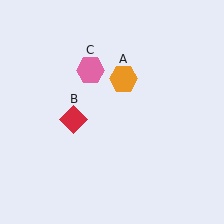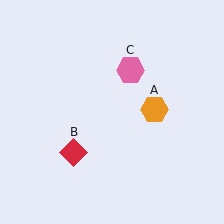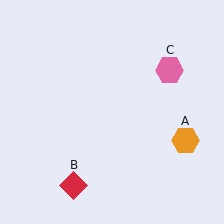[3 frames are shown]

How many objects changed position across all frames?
3 objects changed position: orange hexagon (object A), red diamond (object B), pink hexagon (object C).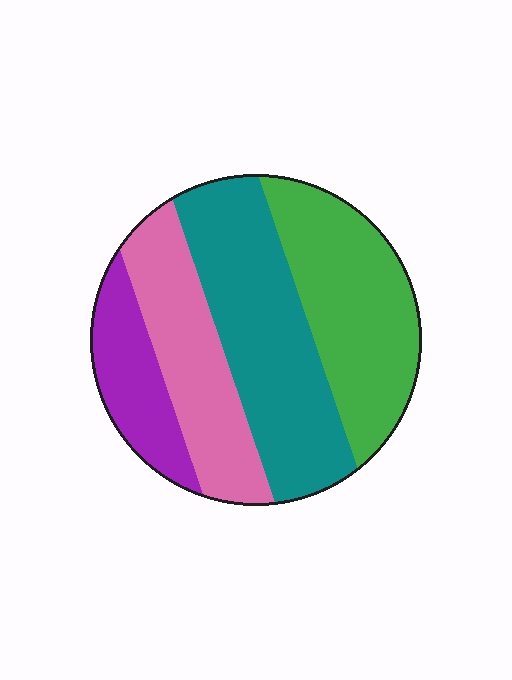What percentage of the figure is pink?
Pink covers about 25% of the figure.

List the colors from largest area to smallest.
From largest to smallest: teal, green, pink, purple.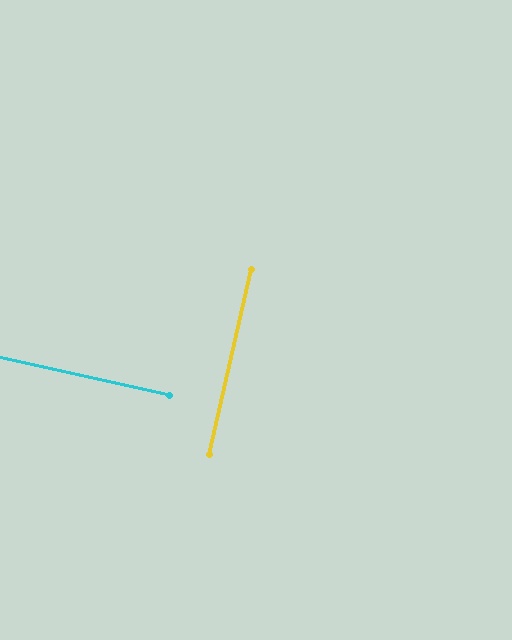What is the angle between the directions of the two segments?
Approximately 90 degrees.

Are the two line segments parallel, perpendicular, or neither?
Perpendicular — they meet at approximately 90°.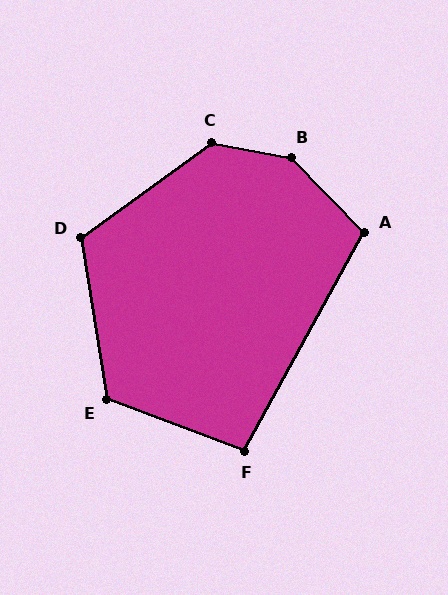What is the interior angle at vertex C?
Approximately 133 degrees (obtuse).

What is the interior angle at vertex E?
Approximately 120 degrees (obtuse).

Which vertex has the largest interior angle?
B, at approximately 145 degrees.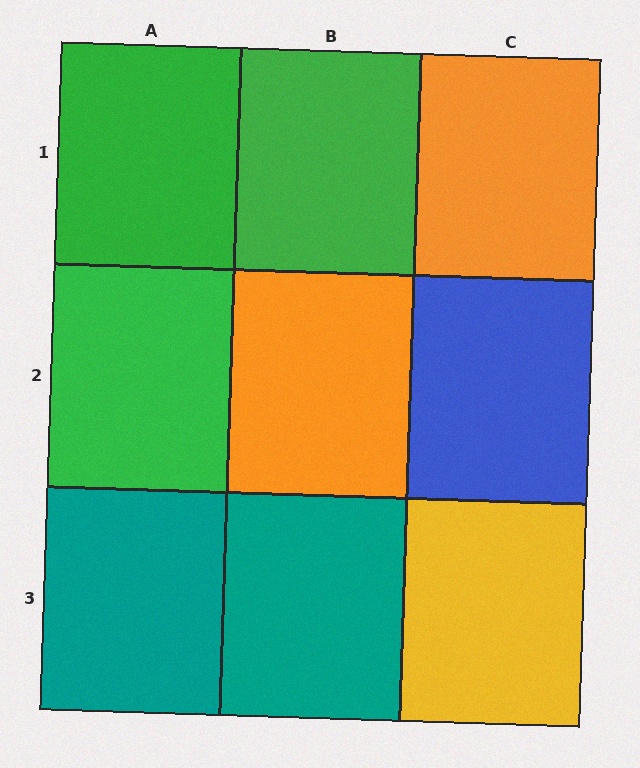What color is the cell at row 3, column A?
Teal.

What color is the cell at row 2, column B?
Orange.